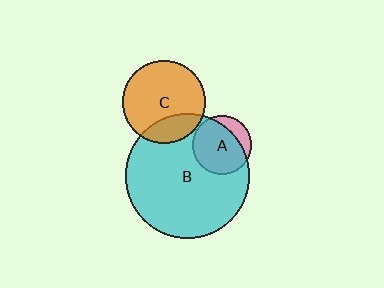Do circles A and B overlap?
Yes.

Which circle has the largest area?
Circle B (cyan).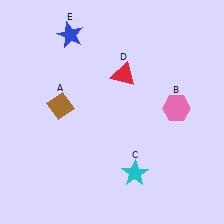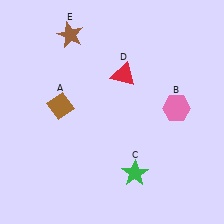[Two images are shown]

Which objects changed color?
C changed from cyan to green. E changed from blue to brown.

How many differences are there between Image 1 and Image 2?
There are 2 differences between the two images.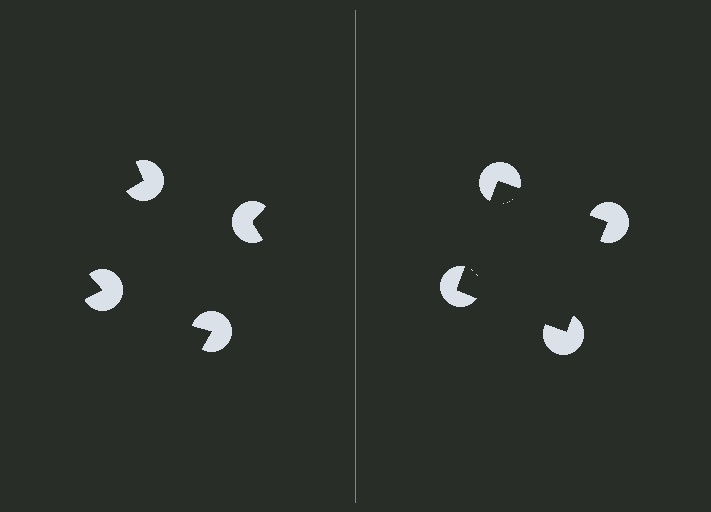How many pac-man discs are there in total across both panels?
8 — 4 on each side.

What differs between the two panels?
The pac-man discs are positioned identically on both sides; only the wedge orientations differ. On the right they align to a square; on the left they are misaligned.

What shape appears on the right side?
An illusory square.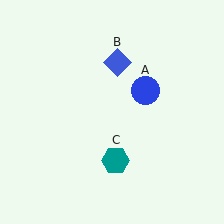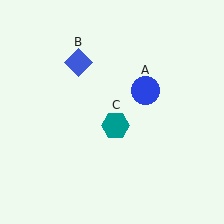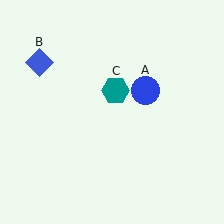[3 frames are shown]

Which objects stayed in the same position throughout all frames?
Blue circle (object A) remained stationary.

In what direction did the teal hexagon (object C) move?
The teal hexagon (object C) moved up.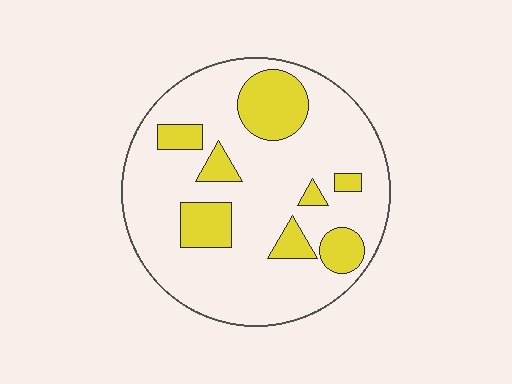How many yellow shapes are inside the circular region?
8.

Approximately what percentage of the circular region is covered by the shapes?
Approximately 20%.